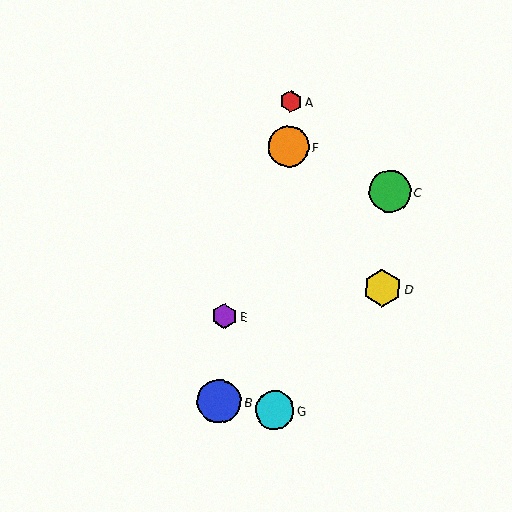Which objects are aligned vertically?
Objects A, F, G are aligned vertically.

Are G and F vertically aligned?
Yes, both are at x≈275.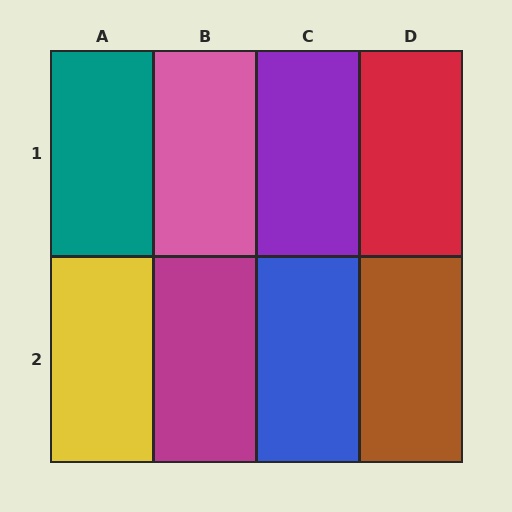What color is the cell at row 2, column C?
Blue.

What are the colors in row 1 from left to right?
Teal, pink, purple, red.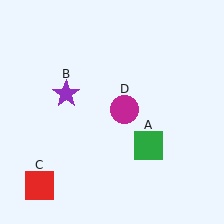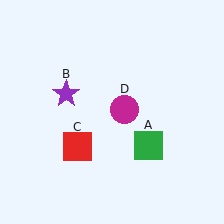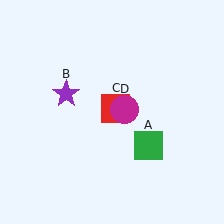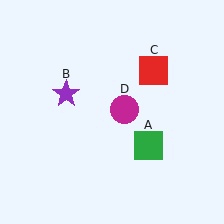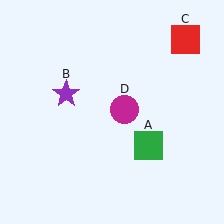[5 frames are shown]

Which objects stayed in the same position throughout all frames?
Green square (object A) and purple star (object B) and magenta circle (object D) remained stationary.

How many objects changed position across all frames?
1 object changed position: red square (object C).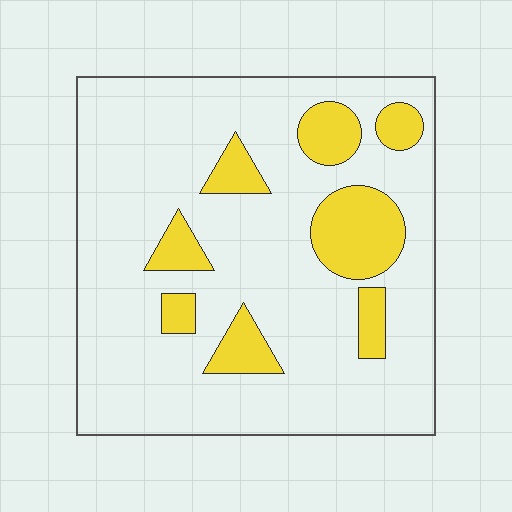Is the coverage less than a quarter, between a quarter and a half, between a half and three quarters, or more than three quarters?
Less than a quarter.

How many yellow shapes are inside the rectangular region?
8.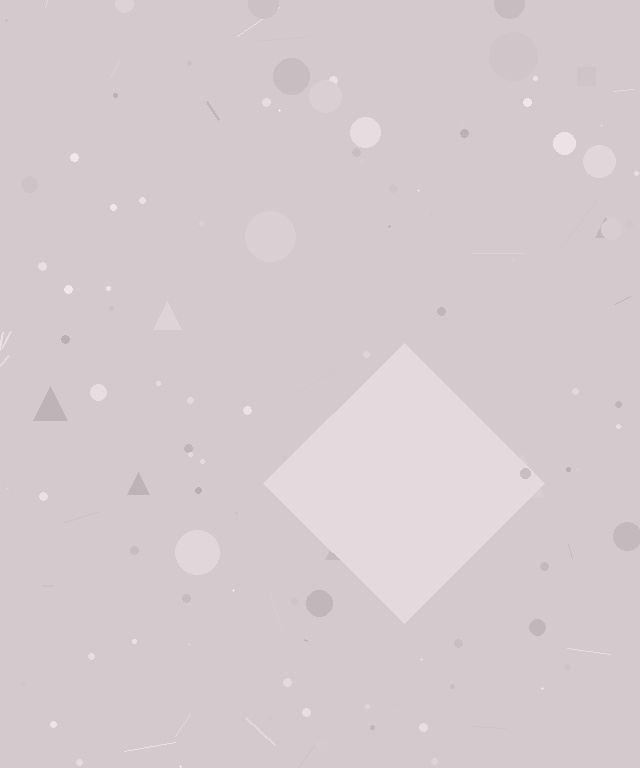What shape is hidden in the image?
A diamond is hidden in the image.